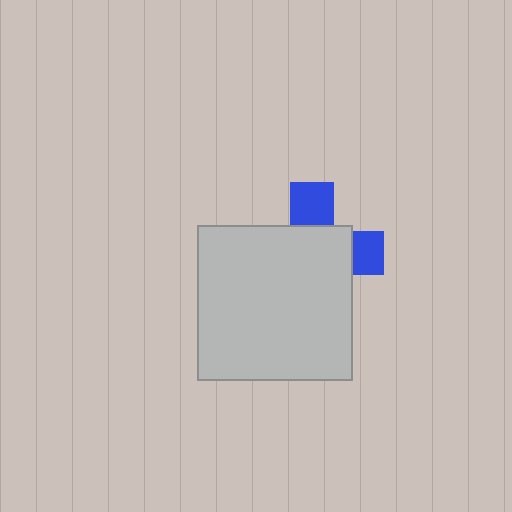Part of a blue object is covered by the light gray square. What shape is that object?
It is a cross.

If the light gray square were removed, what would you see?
You would see the complete blue cross.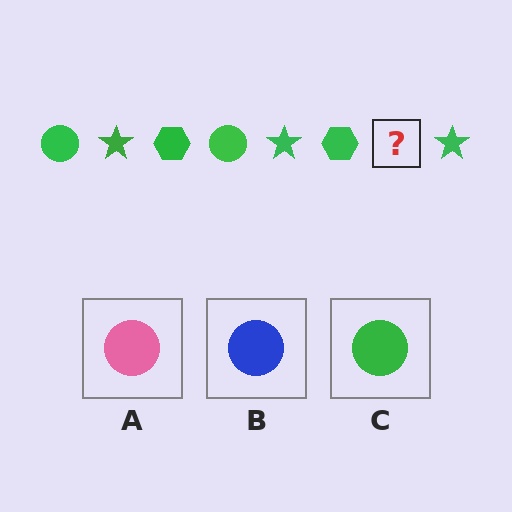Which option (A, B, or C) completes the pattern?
C.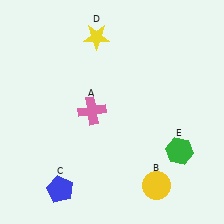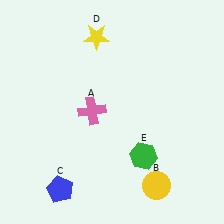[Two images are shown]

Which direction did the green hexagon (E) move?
The green hexagon (E) moved left.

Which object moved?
The green hexagon (E) moved left.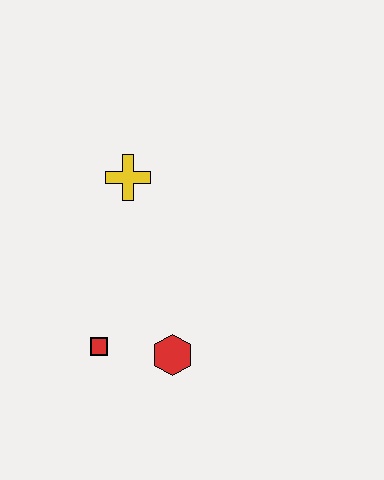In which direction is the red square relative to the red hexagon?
The red square is to the left of the red hexagon.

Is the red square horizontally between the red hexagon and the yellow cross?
No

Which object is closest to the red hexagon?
The red square is closest to the red hexagon.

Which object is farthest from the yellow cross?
The red hexagon is farthest from the yellow cross.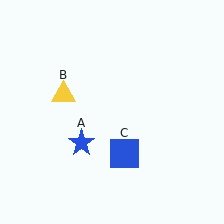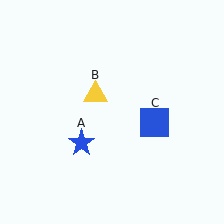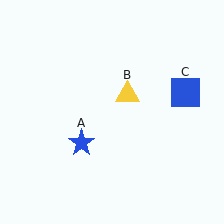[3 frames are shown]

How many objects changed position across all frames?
2 objects changed position: yellow triangle (object B), blue square (object C).